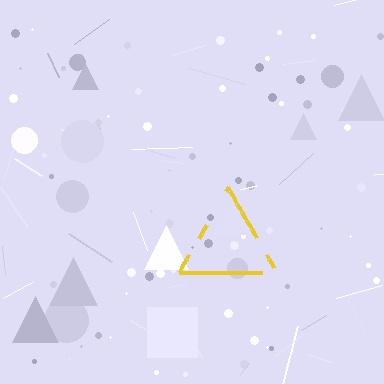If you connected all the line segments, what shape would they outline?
They would outline a triangle.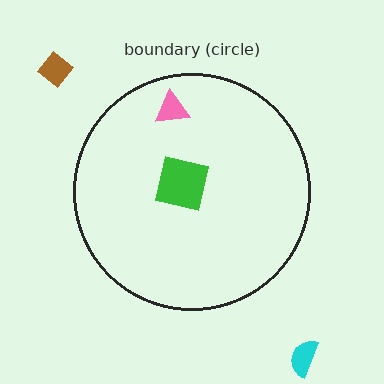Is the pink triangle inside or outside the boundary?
Inside.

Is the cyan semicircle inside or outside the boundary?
Outside.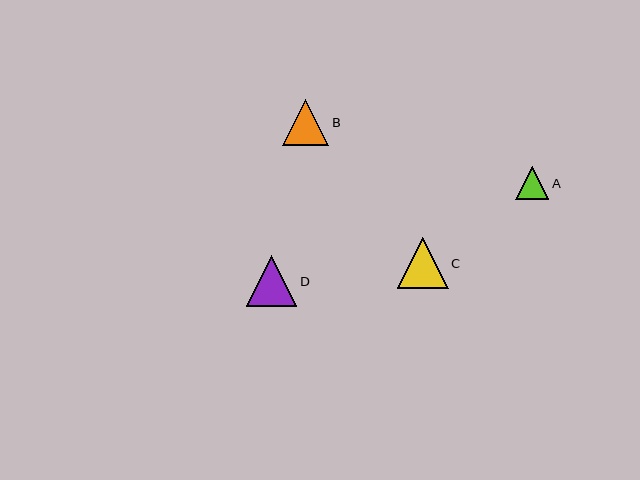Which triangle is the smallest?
Triangle A is the smallest with a size of approximately 33 pixels.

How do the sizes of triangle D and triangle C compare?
Triangle D and triangle C are approximately the same size.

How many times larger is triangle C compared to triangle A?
Triangle C is approximately 1.5 times the size of triangle A.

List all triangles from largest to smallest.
From largest to smallest: D, C, B, A.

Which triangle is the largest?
Triangle D is the largest with a size of approximately 51 pixels.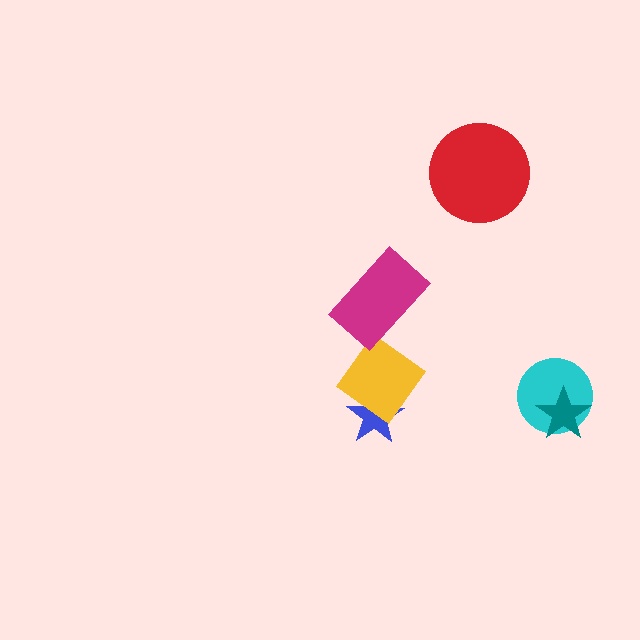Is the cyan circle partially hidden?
Yes, it is partially covered by another shape.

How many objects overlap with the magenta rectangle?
0 objects overlap with the magenta rectangle.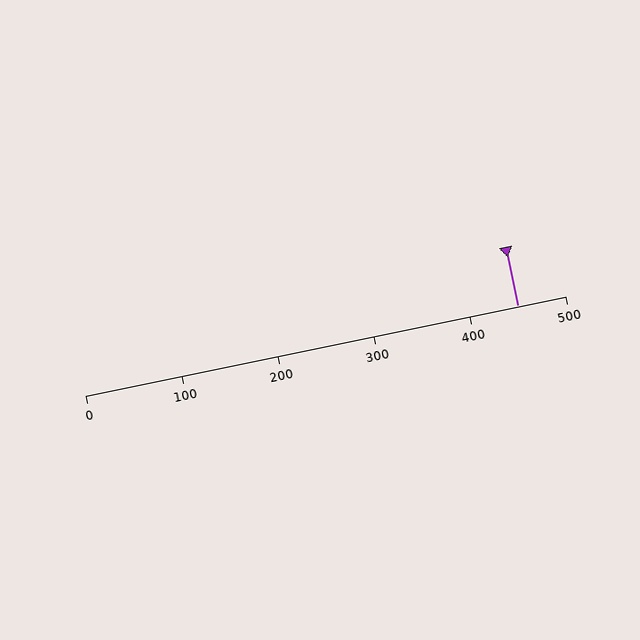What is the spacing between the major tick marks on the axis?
The major ticks are spaced 100 apart.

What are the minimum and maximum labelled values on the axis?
The axis runs from 0 to 500.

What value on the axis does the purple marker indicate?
The marker indicates approximately 450.